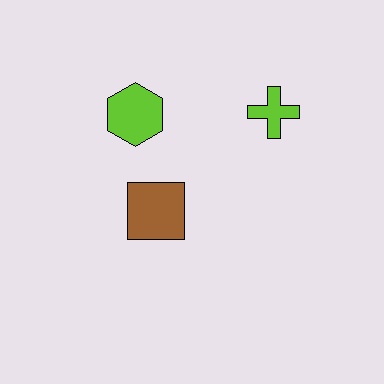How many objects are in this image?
There are 3 objects.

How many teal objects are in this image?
There are no teal objects.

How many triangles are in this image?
There are no triangles.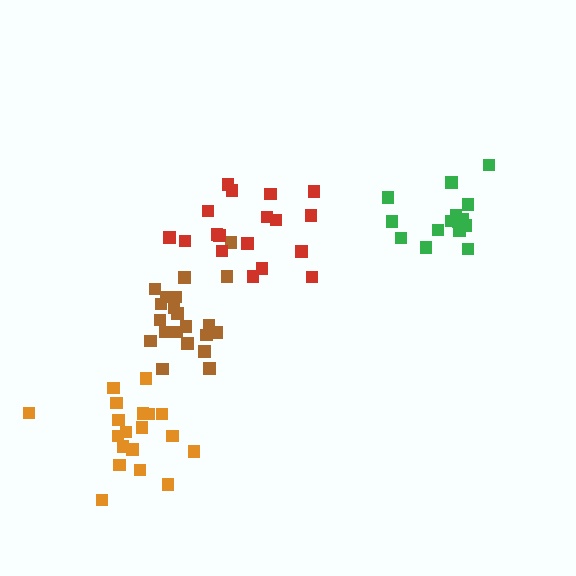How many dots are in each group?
Group 1: 15 dots, Group 2: 21 dots, Group 3: 20 dots, Group 4: 18 dots (74 total).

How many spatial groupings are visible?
There are 4 spatial groupings.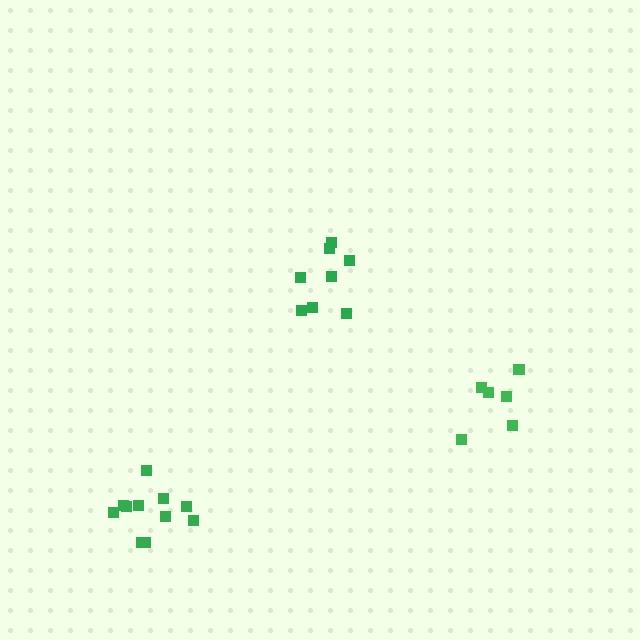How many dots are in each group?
Group 1: 8 dots, Group 2: 6 dots, Group 3: 11 dots (25 total).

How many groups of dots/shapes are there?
There are 3 groups.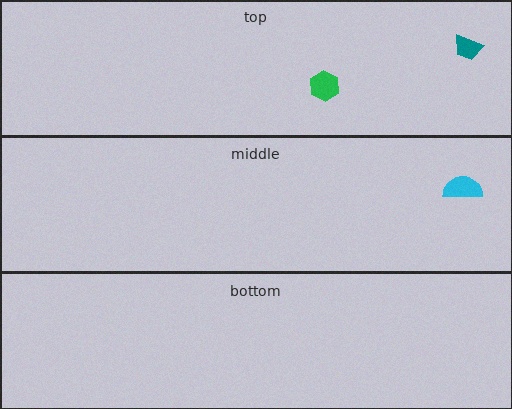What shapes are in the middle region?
The cyan semicircle.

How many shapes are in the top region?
2.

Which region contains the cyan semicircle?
The middle region.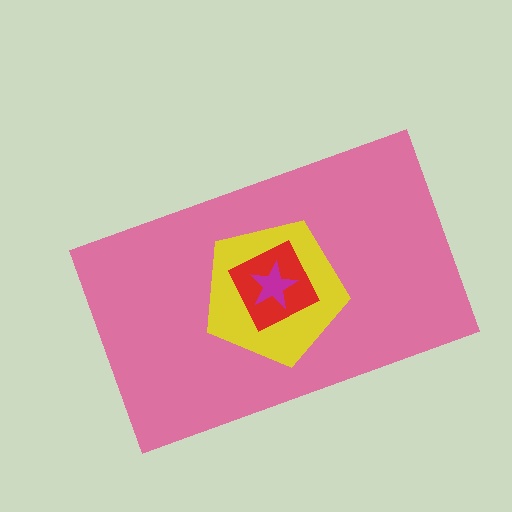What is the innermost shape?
The magenta star.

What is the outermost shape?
The pink rectangle.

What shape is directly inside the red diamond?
The magenta star.